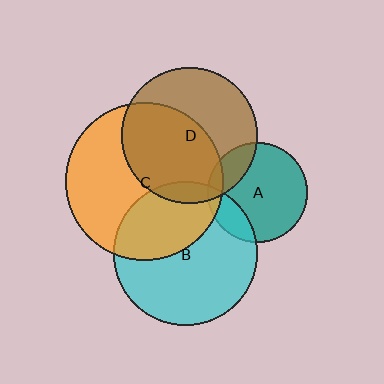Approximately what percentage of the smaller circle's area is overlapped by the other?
Approximately 20%.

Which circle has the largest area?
Circle C (orange).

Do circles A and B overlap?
Yes.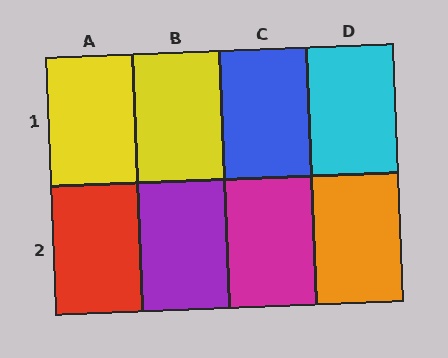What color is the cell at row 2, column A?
Red.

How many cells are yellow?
2 cells are yellow.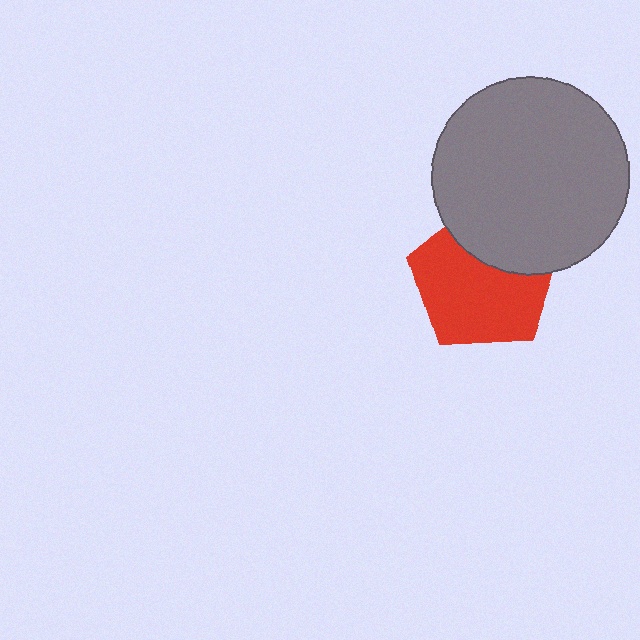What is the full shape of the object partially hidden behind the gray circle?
The partially hidden object is a red pentagon.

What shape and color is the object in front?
The object in front is a gray circle.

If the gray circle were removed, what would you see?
You would see the complete red pentagon.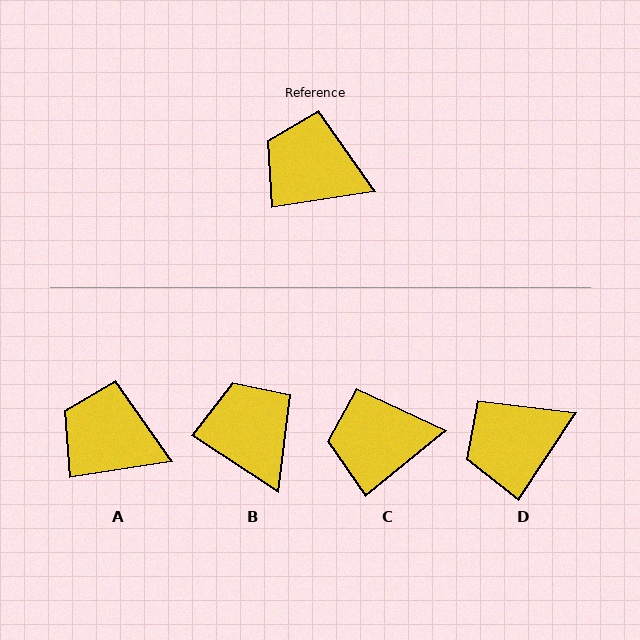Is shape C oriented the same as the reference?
No, it is off by about 30 degrees.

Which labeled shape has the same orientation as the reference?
A.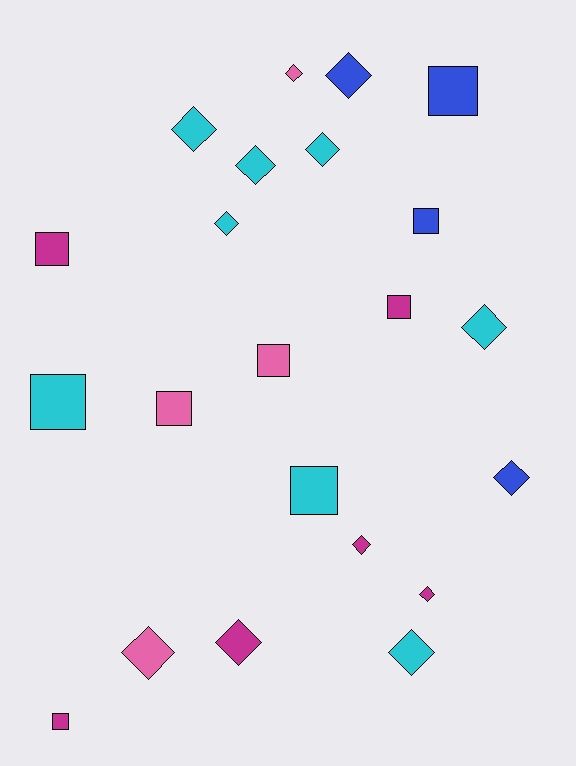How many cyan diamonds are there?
There are 6 cyan diamonds.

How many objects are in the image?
There are 22 objects.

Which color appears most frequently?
Cyan, with 8 objects.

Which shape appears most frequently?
Diamond, with 13 objects.